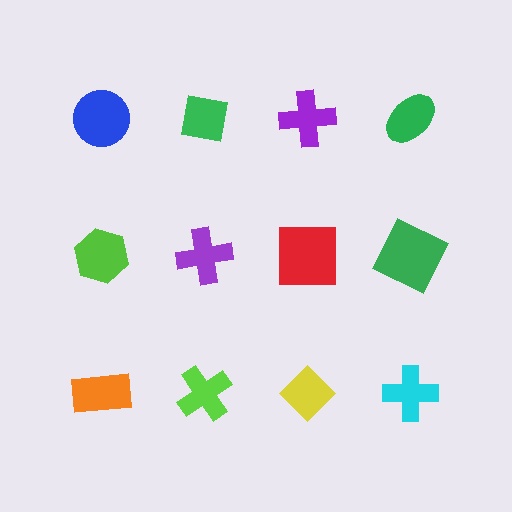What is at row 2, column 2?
A purple cross.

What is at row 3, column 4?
A cyan cross.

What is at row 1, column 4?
A green ellipse.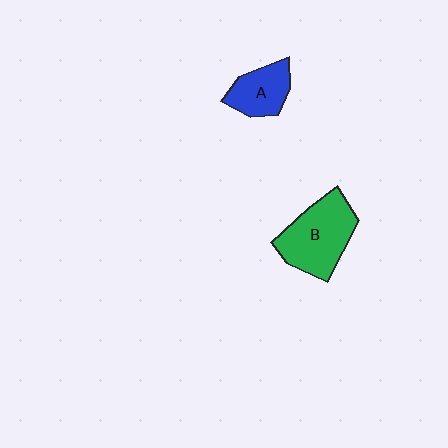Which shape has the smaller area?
Shape A (blue).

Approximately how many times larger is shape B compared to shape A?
Approximately 1.7 times.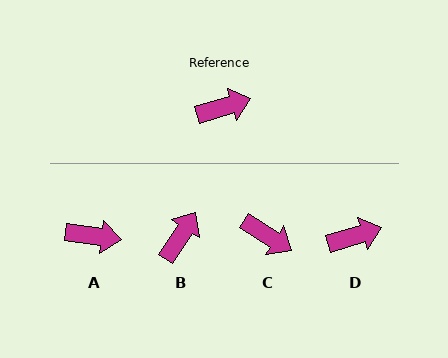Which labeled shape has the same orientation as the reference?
D.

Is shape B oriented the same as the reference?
No, it is off by about 40 degrees.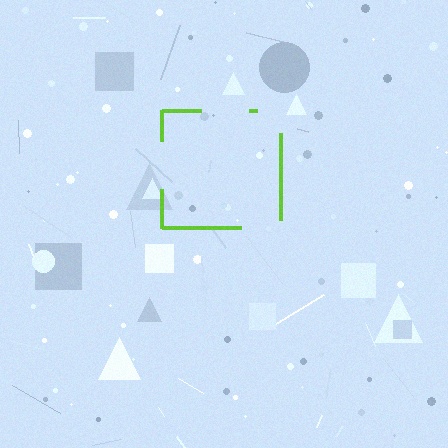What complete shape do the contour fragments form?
The contour fragments form a square.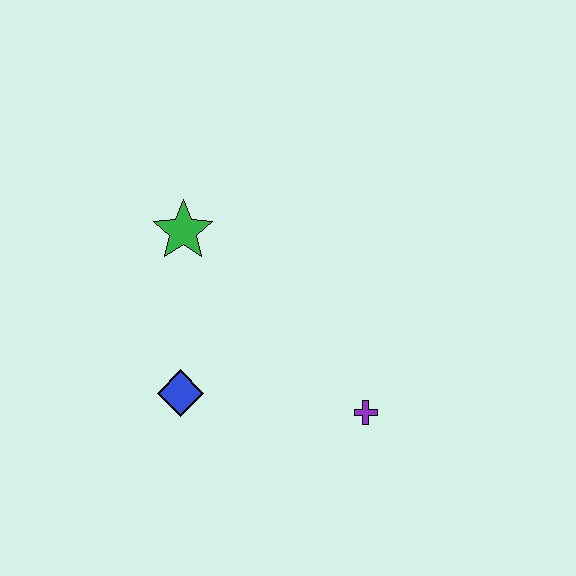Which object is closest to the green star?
The blue diamond is closest to the green star.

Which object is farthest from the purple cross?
The green star is farthest from the purple cross.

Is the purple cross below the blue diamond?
Yes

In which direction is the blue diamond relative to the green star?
The blue diamond is below the green star.